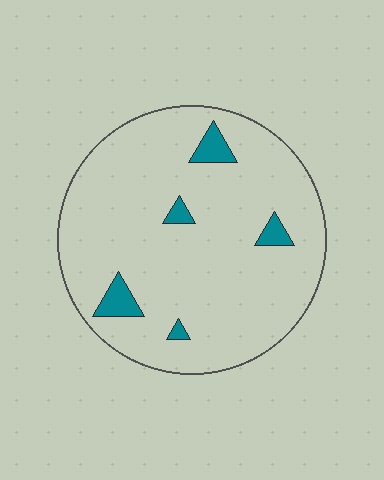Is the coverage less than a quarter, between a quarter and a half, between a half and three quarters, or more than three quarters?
Less than a quarter.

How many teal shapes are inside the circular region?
5.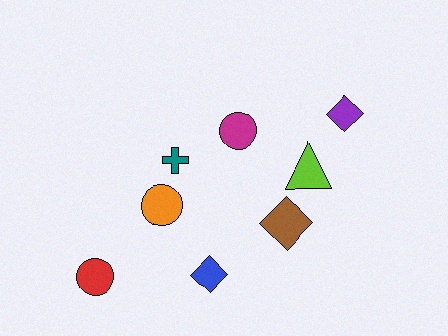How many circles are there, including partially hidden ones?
There are 3 circles.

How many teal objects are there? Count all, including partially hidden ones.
There is 1 teal object.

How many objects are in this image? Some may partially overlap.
There are 8 objects.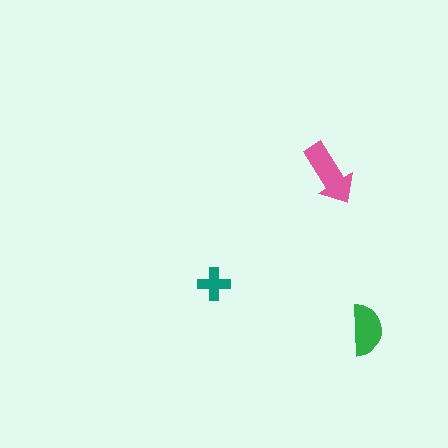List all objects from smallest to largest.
The teal cross, the green semicircle, the pink arrow.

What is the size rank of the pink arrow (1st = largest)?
1st.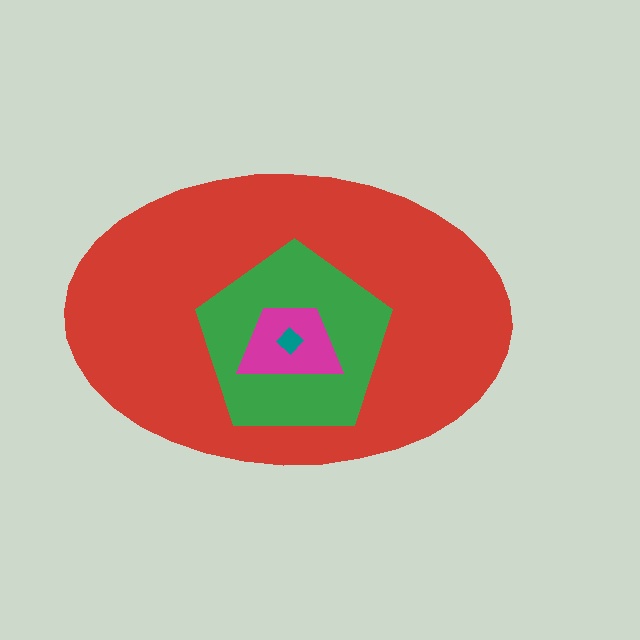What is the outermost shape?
The red ellipse.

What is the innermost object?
The teal diamond.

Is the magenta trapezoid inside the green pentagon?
Yes.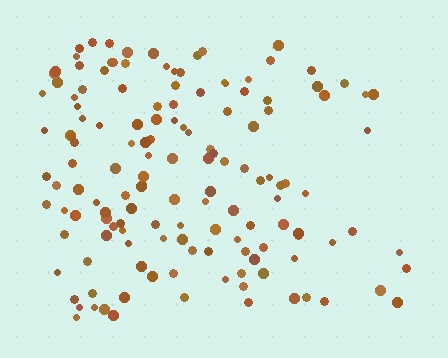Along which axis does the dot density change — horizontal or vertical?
Horizontal.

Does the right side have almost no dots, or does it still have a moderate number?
Still a moderate number, just noticeably fewer than the left.